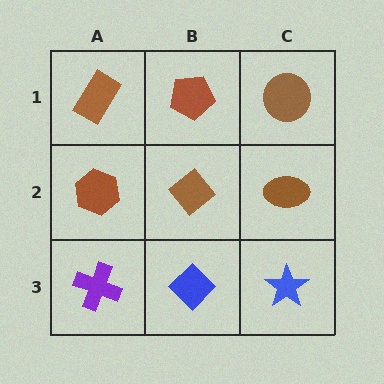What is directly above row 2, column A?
A brown rectangle.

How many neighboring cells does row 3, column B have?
3.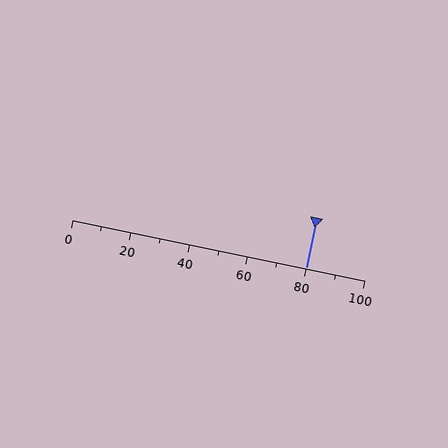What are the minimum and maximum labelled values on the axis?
The axis runs from 0 to 100.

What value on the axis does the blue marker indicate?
The marker indicates approximately 80.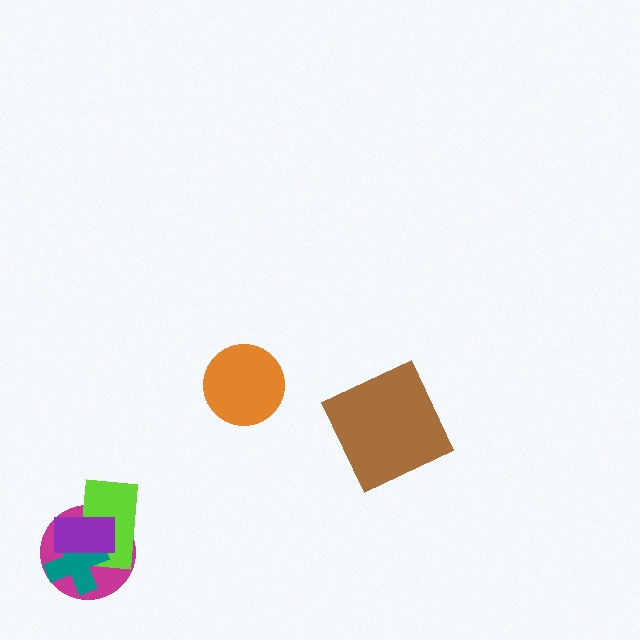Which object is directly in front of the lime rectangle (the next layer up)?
The teal cross is directly in front of the lime rectangle.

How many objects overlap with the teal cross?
3 objects overlap with the teal cross.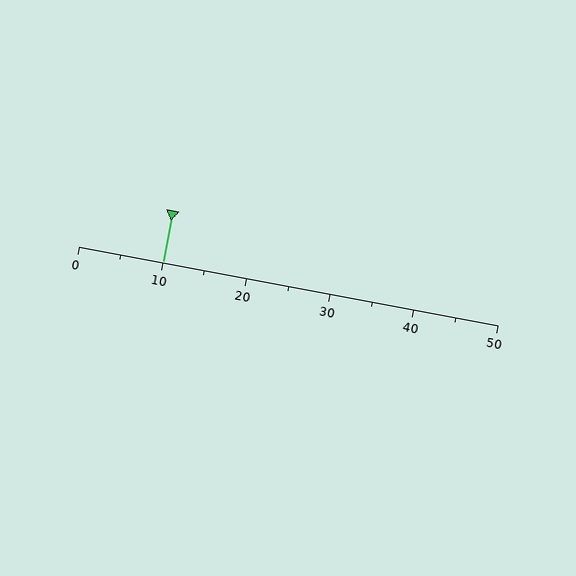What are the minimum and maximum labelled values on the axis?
The axis runs from 0 to 50.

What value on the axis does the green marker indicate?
The marker indicates approximately 10.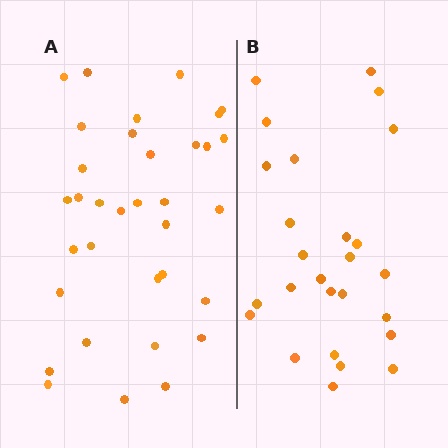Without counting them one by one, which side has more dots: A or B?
Region A (the left region) has more dots.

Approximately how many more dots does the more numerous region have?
Region A has roughly 8 or so more dots than region B.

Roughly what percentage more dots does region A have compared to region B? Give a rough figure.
About 30% more.